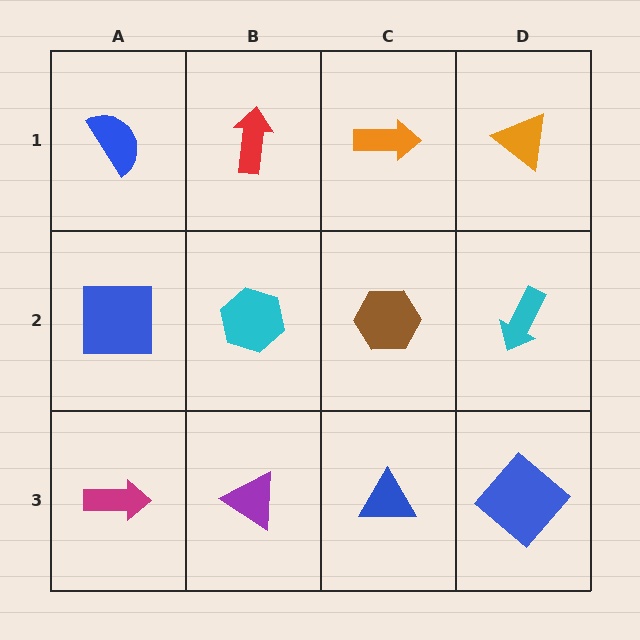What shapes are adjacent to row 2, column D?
An orange triangle (row 1, column D), a blue diamond (row 3, column D), a brown hexagon (row 2, column C).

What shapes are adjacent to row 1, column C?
A brown hexagon (row 2, column C), a red arrow (row 1, column B), an orange triangle (row 1, column D).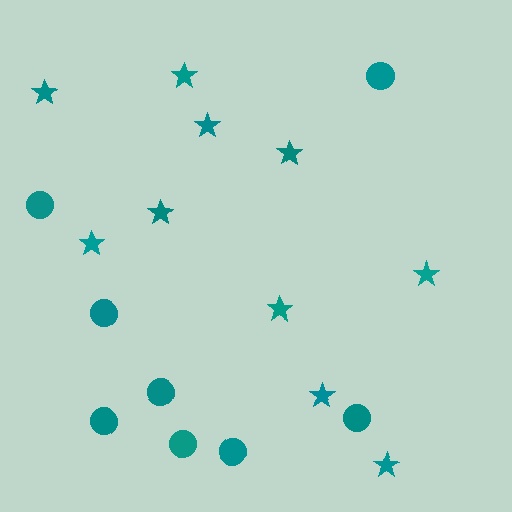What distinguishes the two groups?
There are 2 groups: one group of stars (10) and one group of circles (8).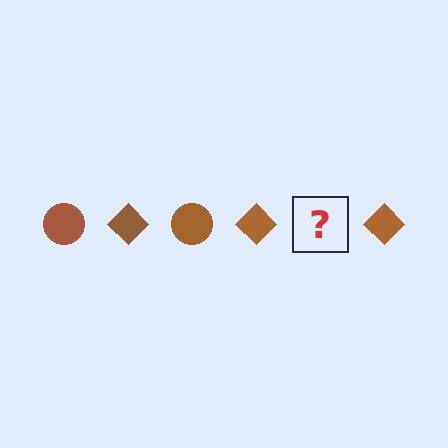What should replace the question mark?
The question mark should be replaced with a brown circle.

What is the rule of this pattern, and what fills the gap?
The rule is that the pattern cycles through circle, diamond shapes in brown. The gap should be filled with a brown circle.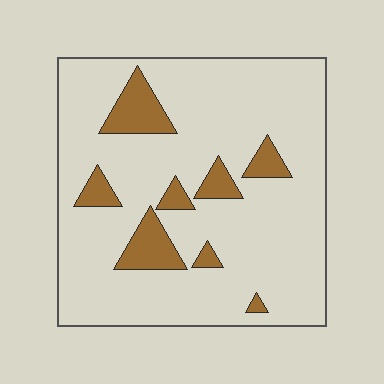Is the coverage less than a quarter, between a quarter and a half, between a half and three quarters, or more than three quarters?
Less than a quarter.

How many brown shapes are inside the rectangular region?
8.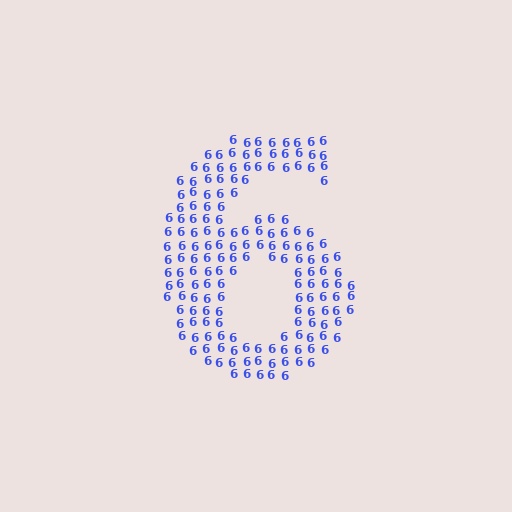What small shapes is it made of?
It is made of small digit 6's.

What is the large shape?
The large shape is the digit 6.